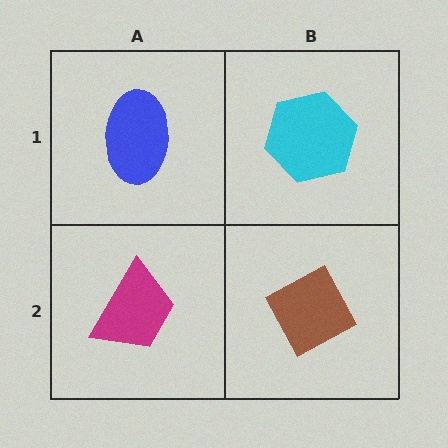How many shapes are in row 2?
2 shapes.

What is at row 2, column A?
A magenta trapezoid.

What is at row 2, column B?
A brown diamond.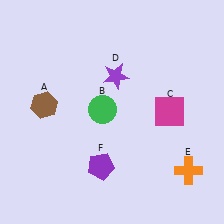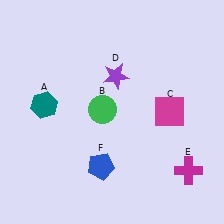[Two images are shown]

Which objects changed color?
A changed from brown to teal. E changed from orange to magenta. F changed from purple to blue.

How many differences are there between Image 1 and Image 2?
There are 3 differences between the two images.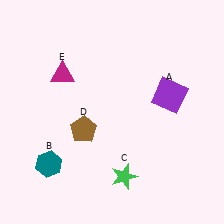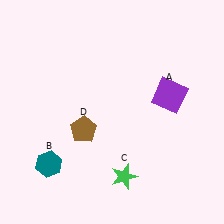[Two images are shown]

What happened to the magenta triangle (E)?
The magenta triangle (E) was removed in Image 2. It was in the top-left area of Image 1.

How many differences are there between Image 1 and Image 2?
There is 1 difference between the two images.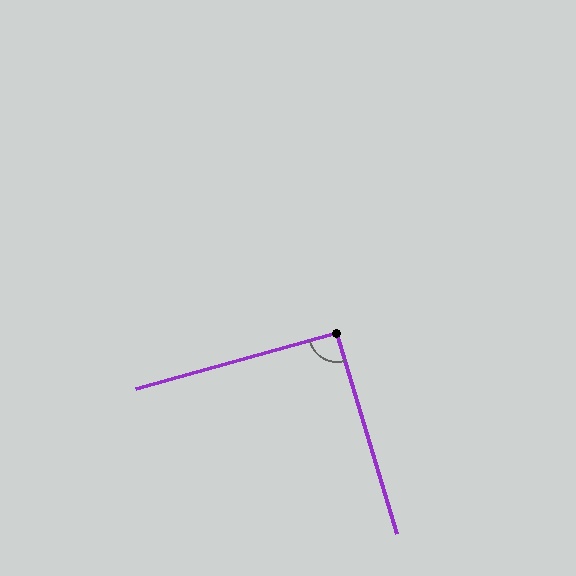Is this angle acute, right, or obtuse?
It is approximately a right angle.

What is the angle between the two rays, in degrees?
Approximately 91 degrees.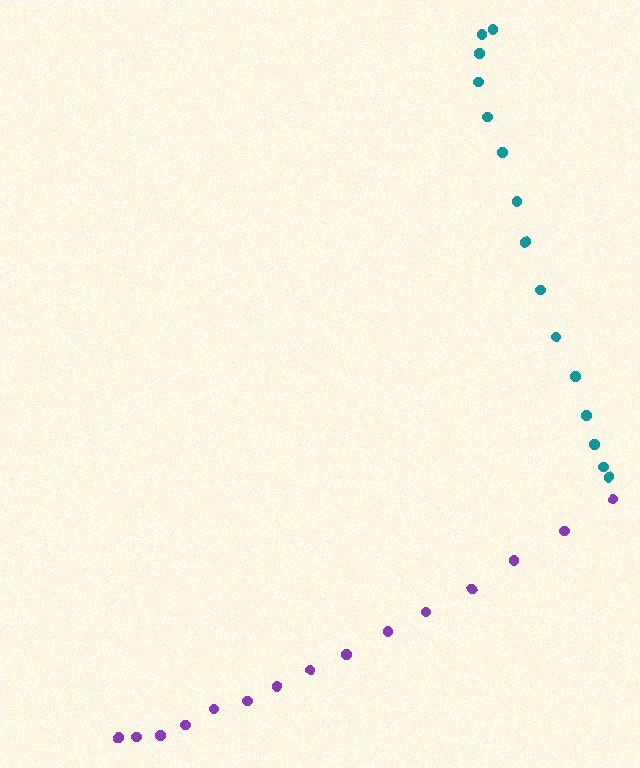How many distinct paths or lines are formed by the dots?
There are 2 distinct paths.